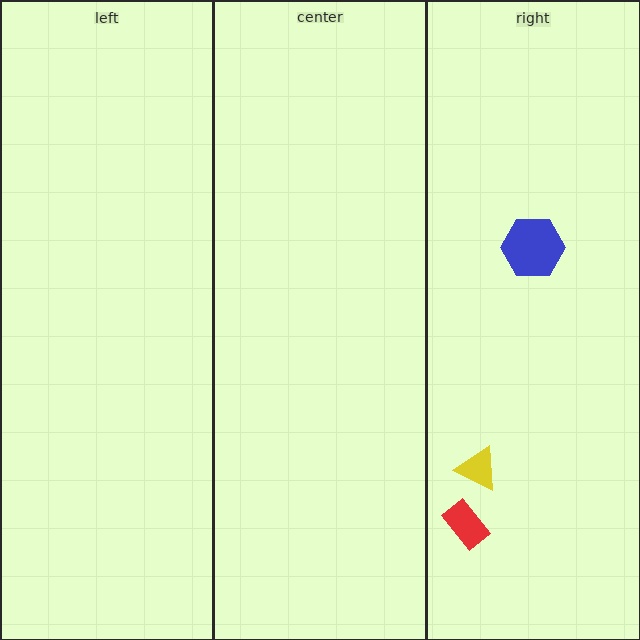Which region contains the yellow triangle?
The right region.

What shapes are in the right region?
The yellow triangle, the blue hexagon, the red rectangle.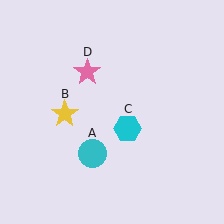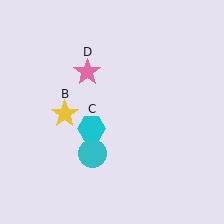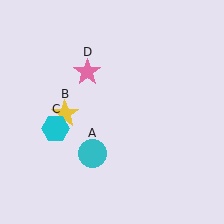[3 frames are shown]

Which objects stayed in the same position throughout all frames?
Cyan circle (object A) and yellow star (object B) and pink star (object D) remained stationary.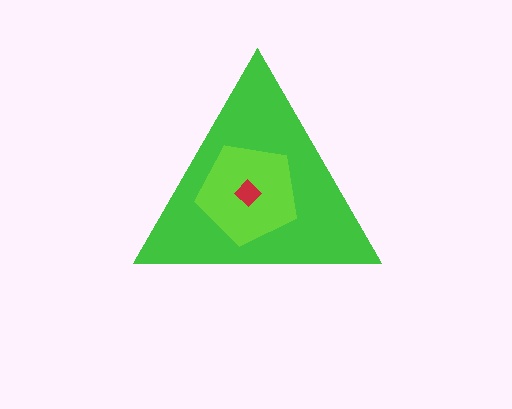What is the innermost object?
The red diamond.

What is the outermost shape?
The green triangle.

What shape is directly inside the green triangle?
The lime pentagon.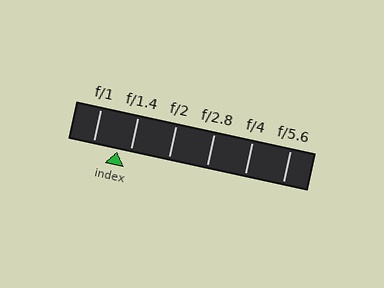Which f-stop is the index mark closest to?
The index mark is closest to f/1.4.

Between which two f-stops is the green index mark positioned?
The index mark is between f/1 and f/1.4.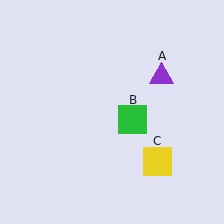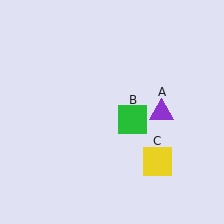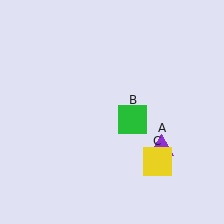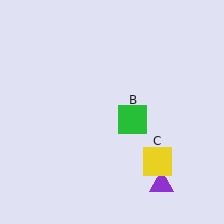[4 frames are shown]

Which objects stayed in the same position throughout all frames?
Green square (object B) and yellow square (object C) remained stationary.